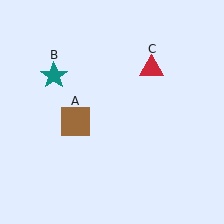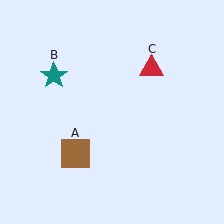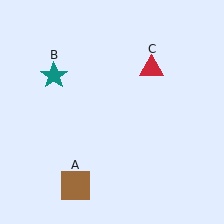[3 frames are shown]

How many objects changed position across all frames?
1 object changed position: brown square (object A).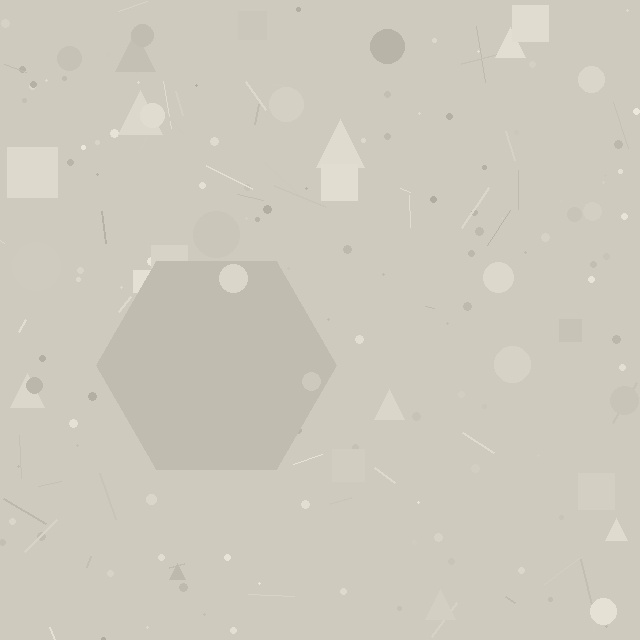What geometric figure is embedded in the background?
A hexagon is embedded in the background.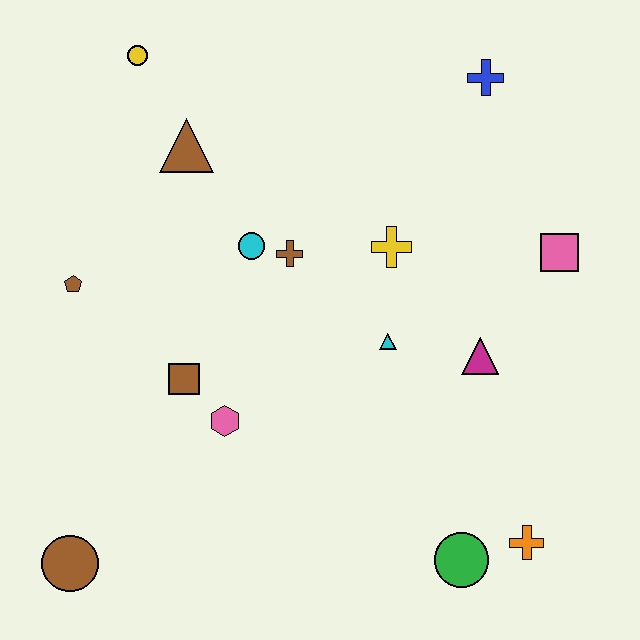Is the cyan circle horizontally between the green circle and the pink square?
No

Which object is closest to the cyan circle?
The brown cross is closest to the cyan circle.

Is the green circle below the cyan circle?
Yes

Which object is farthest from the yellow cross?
The brown circle is farthest from the yellow cross.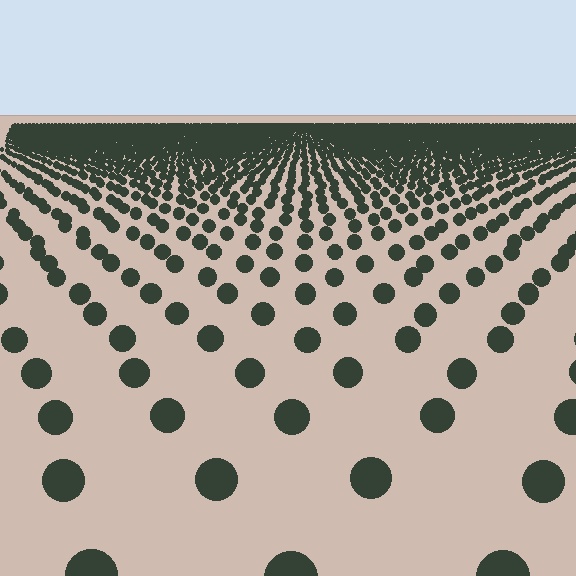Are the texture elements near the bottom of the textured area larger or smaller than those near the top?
Larger. Near the bottom, elements are closer to the viewer and appear at a bigger on-screen size.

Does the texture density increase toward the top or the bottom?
Density increases toward the top.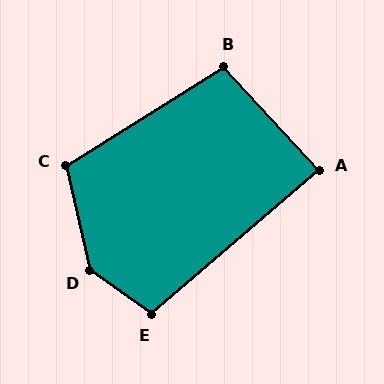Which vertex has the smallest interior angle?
A, at approximately 88 degrees.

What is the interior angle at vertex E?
Approximately 104 degrees (obtuse).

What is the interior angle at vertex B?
Approximately 101 degrees (obtuse).